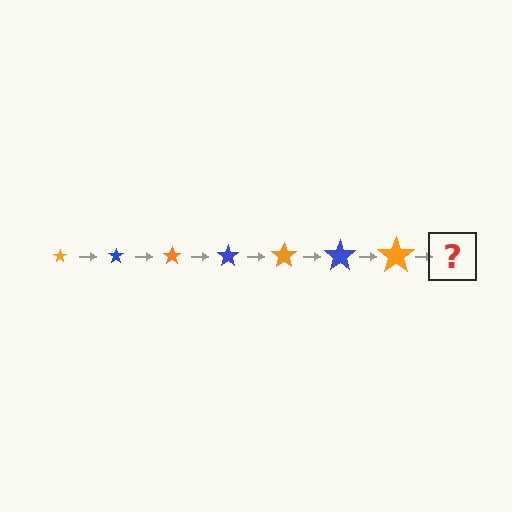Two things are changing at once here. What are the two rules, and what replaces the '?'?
The two rules are that the star grows larger each step and the color cycles through orange and blue. The '?' should be a blue star, larger than the previous one.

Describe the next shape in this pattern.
It should be a blue star, larger than the previous one.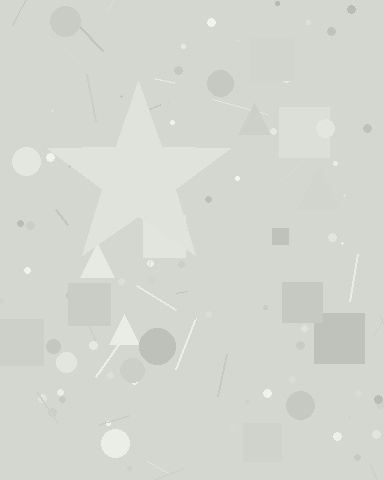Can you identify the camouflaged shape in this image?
The camouflaged shape is a star.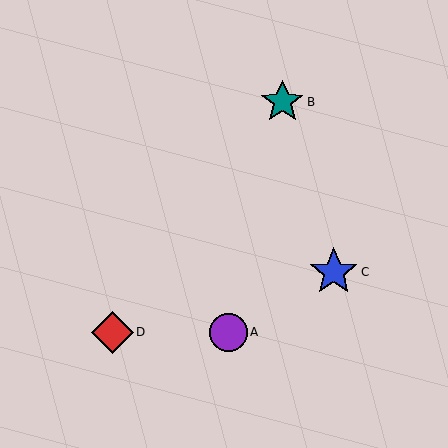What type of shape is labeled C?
Shape C is a blue star.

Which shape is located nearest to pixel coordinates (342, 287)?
The blue star (labeled C) at (334, 272) is nearest to that location.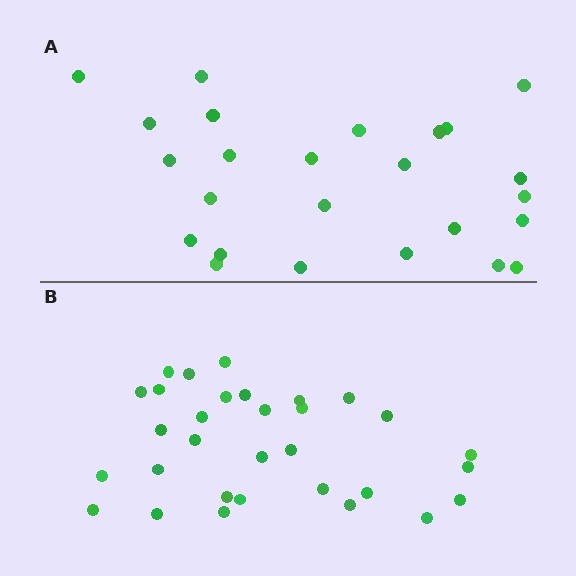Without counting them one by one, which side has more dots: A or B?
Region B (the bottom region) has more dots.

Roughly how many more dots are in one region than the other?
Region B has about 6 more dots than region A.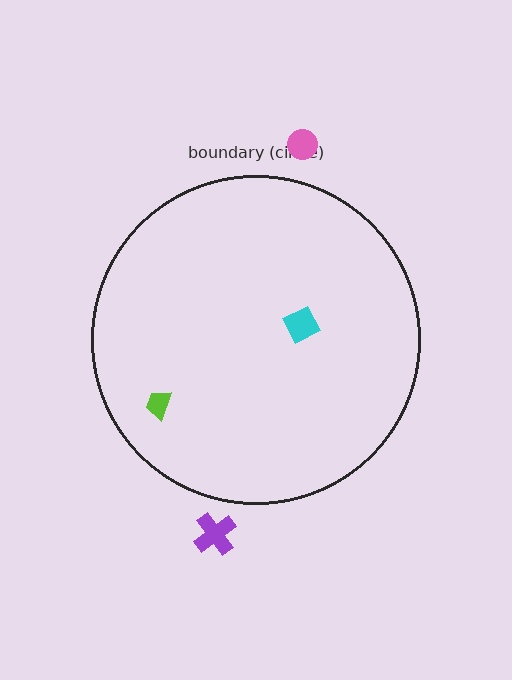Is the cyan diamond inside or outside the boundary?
Inside.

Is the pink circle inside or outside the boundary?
Outside.